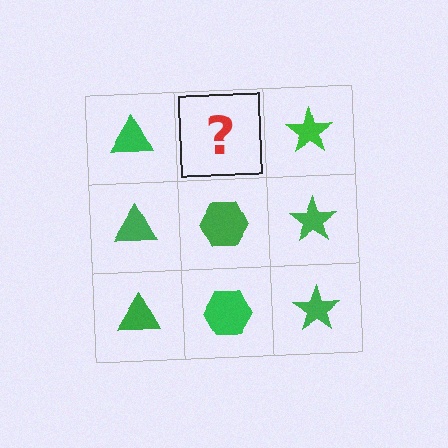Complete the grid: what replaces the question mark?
The question mark should be replaced with a green hexagon.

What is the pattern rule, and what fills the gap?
The rule is that each column has a consistent shape. The gap should be filled with a green hexagon.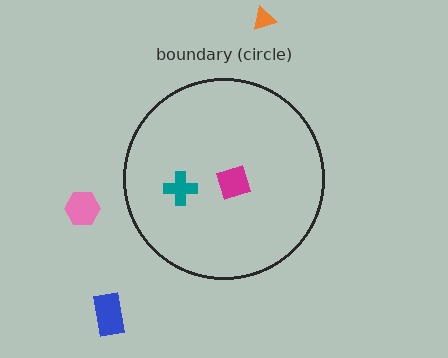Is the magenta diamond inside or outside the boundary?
Inside.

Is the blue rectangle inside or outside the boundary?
Outside.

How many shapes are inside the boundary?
2 inside, 3 outside.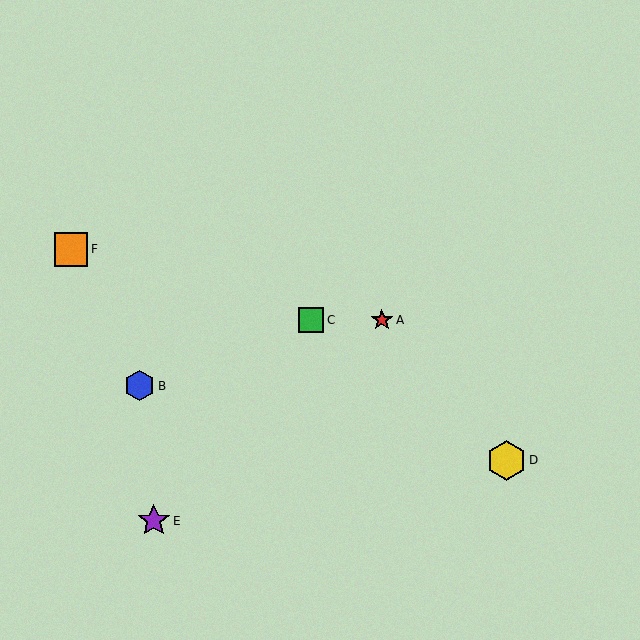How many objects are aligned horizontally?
2 objects (A, C) are aligned horizontally.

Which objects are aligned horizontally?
Objects A, C are aligned horizontally.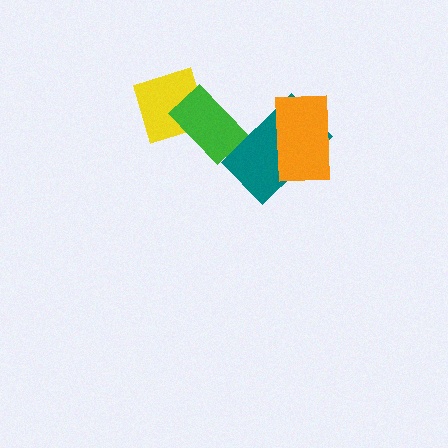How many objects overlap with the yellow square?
1 object overlaps with the yellow square.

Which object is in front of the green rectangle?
The teal rectangle is in front of the green rectangle.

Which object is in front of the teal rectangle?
The orange rectangle is in front of the teal rectangle.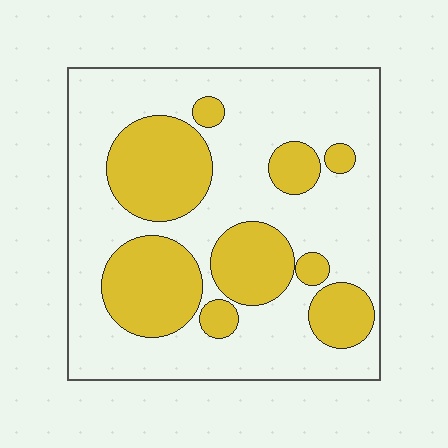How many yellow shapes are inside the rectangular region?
9.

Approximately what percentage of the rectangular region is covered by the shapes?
Approximately 35%.